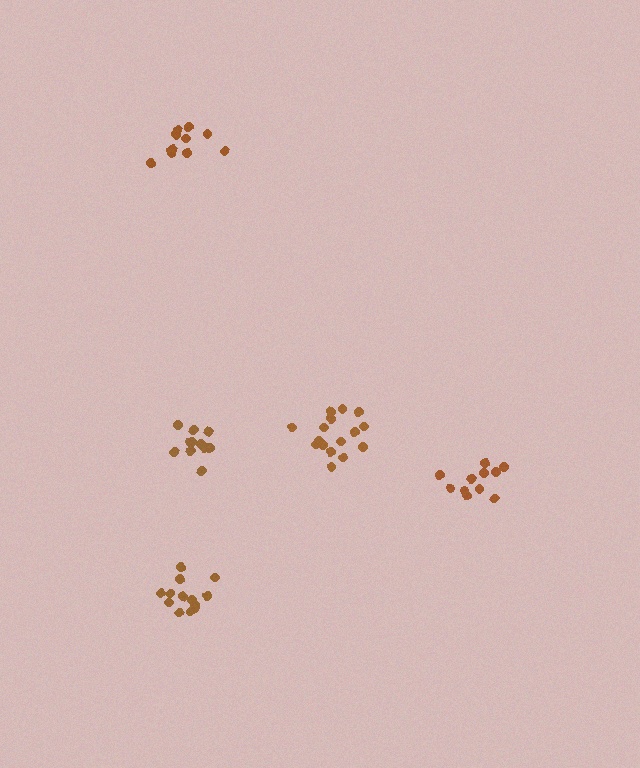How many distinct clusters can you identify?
There are 5 distinct clusters.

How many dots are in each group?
Group 1: 11 dots, Group 2: 14 dots, Group 3: 16 dots, Group 4: 11 dots, Group 5: 11 dots (63 total).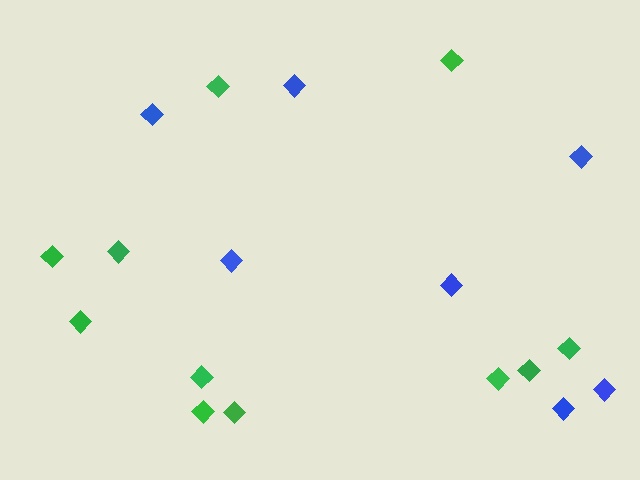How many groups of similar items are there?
There are 2 groups: one group of blue diamonds (7) and one group of green diamonds (11).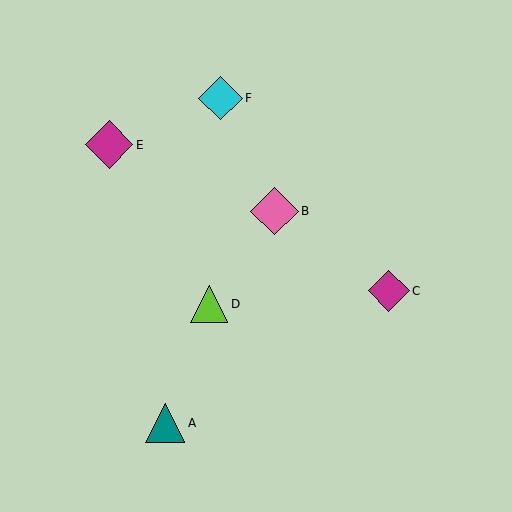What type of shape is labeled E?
Shape E is a magenta diamond.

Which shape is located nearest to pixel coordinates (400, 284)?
The magenta diamond (labeled C) at (389, 291) is nearest to that location.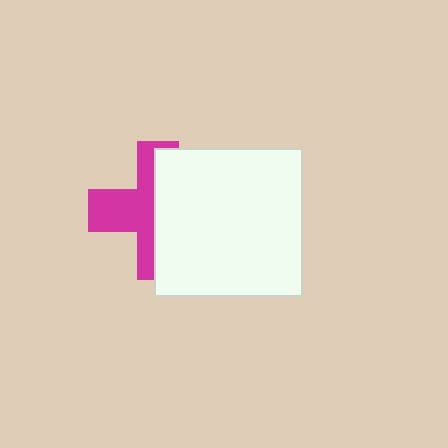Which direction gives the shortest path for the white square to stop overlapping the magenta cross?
Moving right gives the shortest separation.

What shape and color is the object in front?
The object in front is a white square.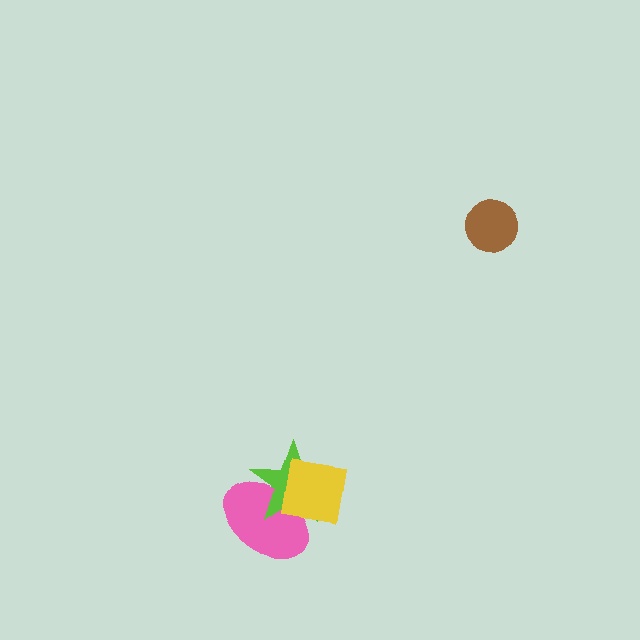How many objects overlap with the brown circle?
0 objects overlap with the brown circle.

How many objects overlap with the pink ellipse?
2 objects overlap with the pink ellipse.